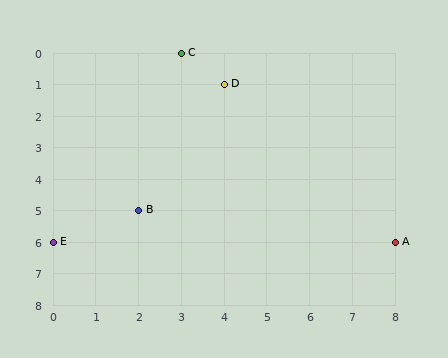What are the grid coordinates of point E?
Point E is at grid coordinates (0, 6).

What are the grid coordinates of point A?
Point A is at grid coordinates (8, 6).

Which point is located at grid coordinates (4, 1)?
Point D is at (4, 1).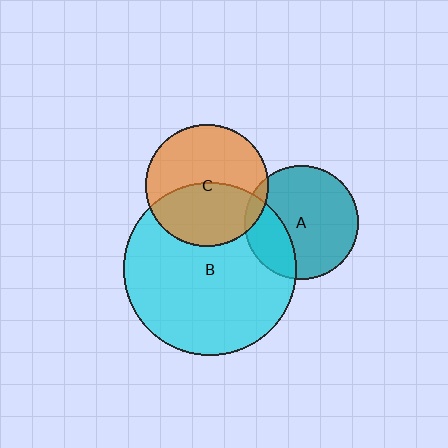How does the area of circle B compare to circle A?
Approximately 2.3 times.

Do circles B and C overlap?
Yes.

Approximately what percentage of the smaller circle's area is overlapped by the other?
Approximately 45%.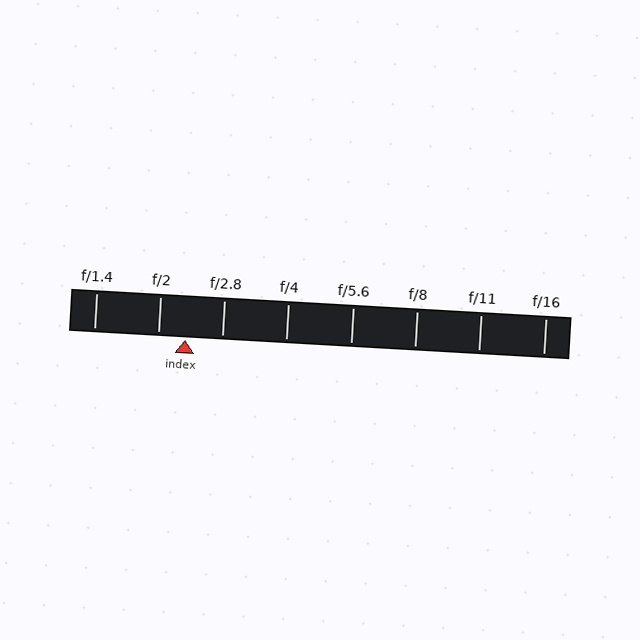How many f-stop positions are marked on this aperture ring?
There are 8 f-stop positions marked.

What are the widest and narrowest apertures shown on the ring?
The widest aperture shown is f/1.4 and the narrowest is f/16.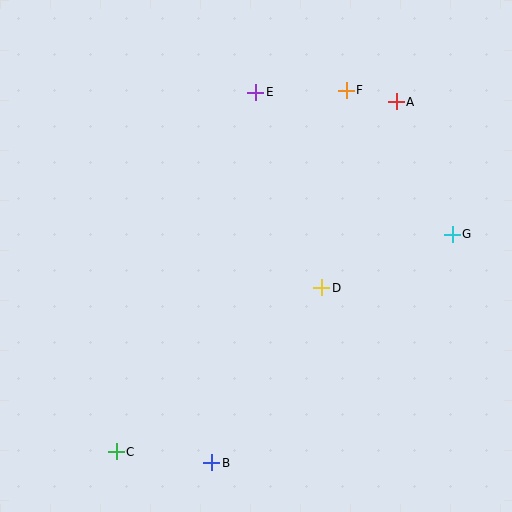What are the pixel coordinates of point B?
Point B is at (212, 463).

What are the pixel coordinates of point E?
Point E is at (256, 92).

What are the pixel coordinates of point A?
Point A is at (396, 102).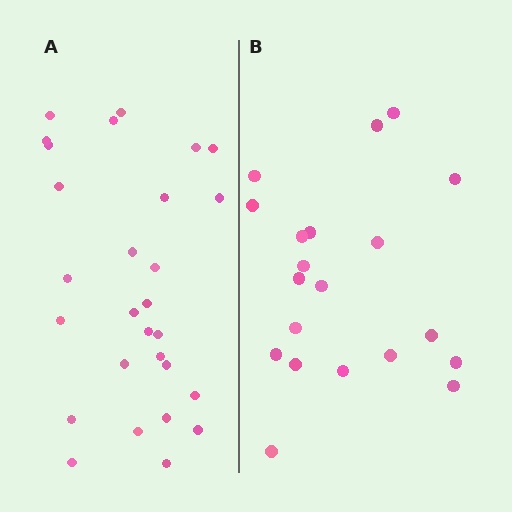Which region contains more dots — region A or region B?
Region A (the left region) has more dots.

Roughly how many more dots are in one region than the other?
Region A has roughly 8 or so more dots than region B.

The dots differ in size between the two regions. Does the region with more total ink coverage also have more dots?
No. Region B has more total ink coverage because its dots are larger, but region A actually contains more individual dots. Total area can be misleading — the number of items is what matters here.